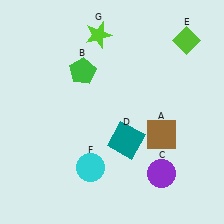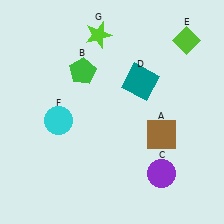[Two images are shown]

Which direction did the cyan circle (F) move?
The cyan circle (F) moved up.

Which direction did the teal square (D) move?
The teal square (D) moved up.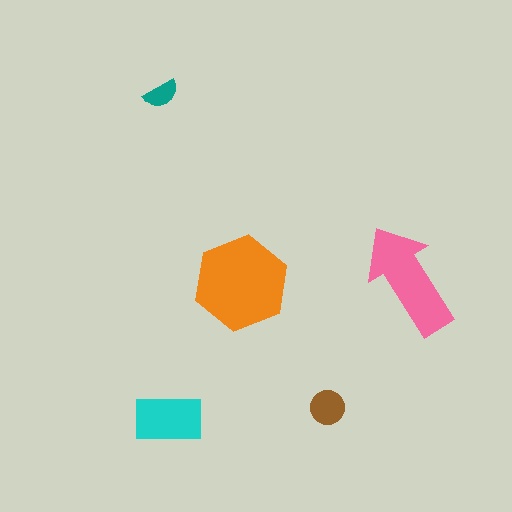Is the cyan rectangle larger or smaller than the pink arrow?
Smaller.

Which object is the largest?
The orange hexagon.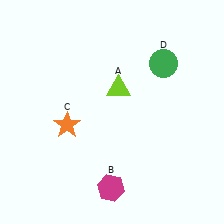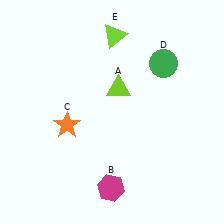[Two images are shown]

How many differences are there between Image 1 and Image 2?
There is 1 difference between the two images.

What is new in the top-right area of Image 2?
A lime triangle (E) was added in the top-right area of Image 2.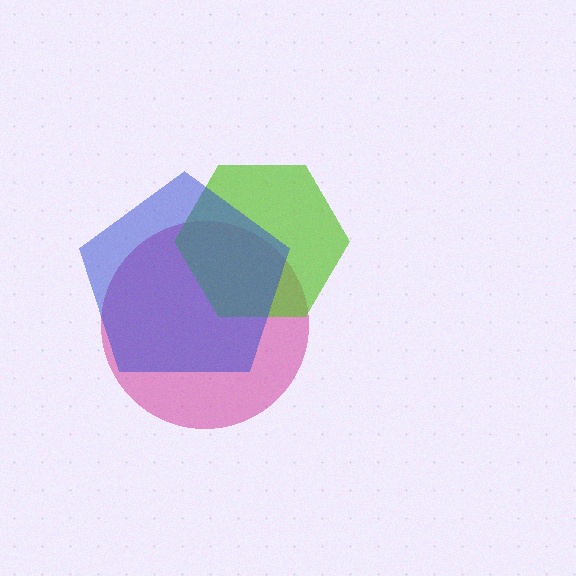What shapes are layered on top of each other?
The layered shapes are: a magenta circle, a lime hexagon, a blue pentagon.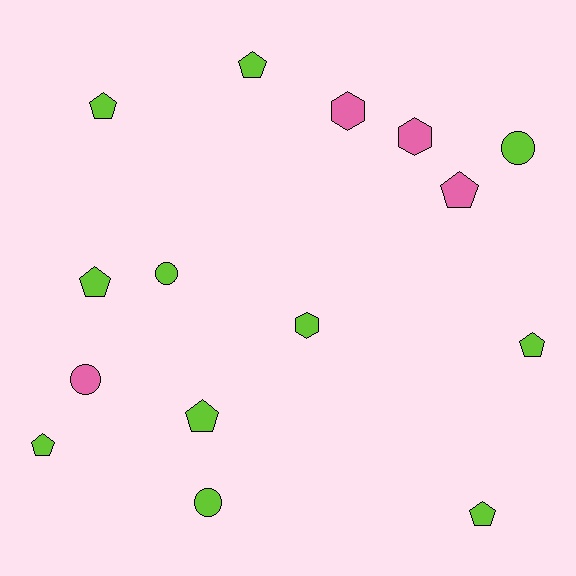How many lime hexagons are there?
There is 1 lime hexagon.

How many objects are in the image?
There are 15 objects.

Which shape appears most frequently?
Pentagon, with 8 objects.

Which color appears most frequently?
Lime, with 11 objects.